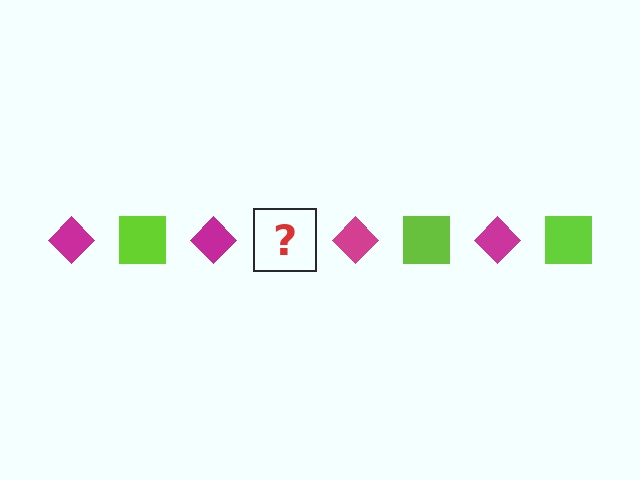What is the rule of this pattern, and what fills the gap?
The rule is that the pattern alternates between magenta diamond and lime square. The gap should be filled with a lime square.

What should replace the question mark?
The question mark should be replaced with a lime square.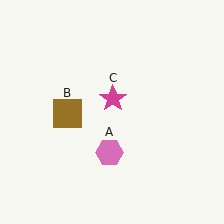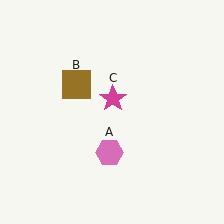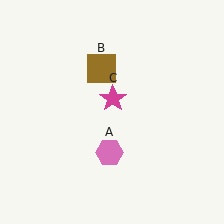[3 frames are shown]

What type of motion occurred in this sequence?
The brown square (object B) rotated clockwise around the center of the scene.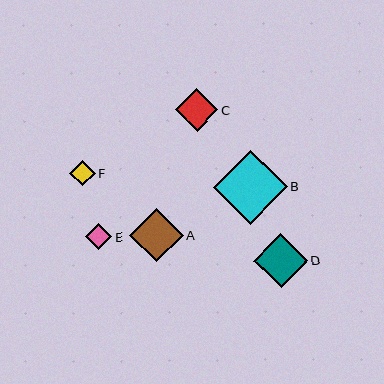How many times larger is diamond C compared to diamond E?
Diamond C is approximately 1.6 times the size of diamond E.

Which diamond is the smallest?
Diamond F is the smallest with a size of approximately 25 pixels.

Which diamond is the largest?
Diamond B is the largest with a size of approximately 74 pixels.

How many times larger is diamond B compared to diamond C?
Diamond B is approximately 1.7 times the size of diamond C.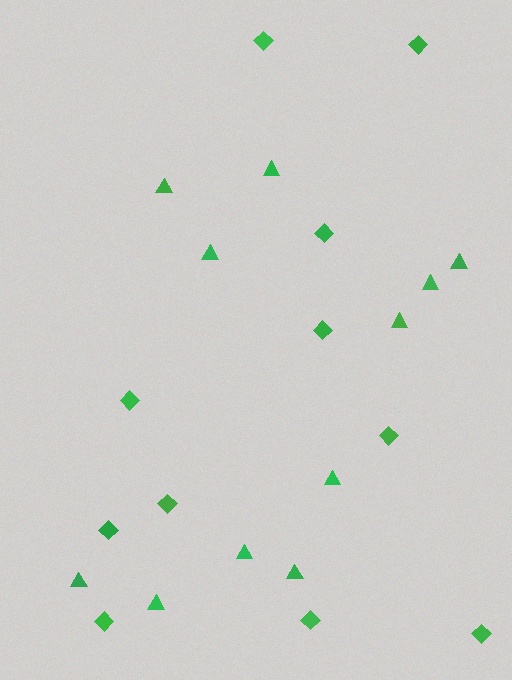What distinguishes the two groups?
There are 2 groups: one group of diamonds (11) and one group of triangles (11).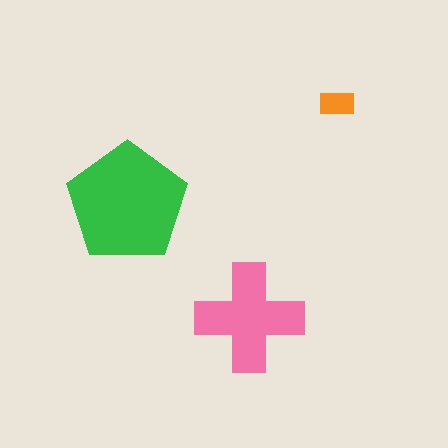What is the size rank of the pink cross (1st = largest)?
2nd.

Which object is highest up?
The orange rectangle is topmost.